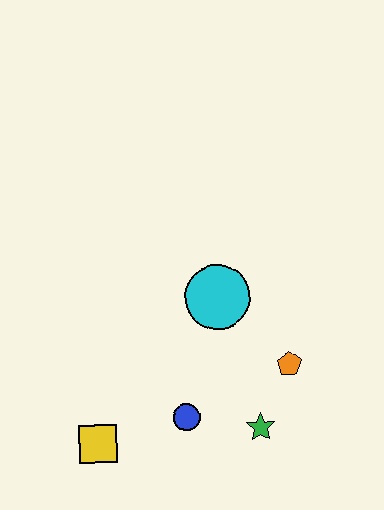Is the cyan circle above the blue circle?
Yes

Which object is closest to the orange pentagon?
The green star is closest to the orange pentagon.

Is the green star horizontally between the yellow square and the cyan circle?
No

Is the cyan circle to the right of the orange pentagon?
No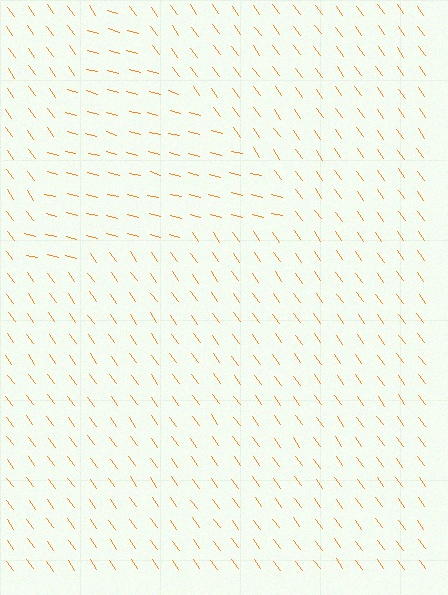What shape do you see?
I see a triangle.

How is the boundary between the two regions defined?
The boundary is defined purely by a change in line orientation (approximately 39 degrees difference). All lines are the same color and thickness.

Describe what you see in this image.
The image is filled with small orange line segments. A triangle region in the image has lines oriented differently from the surrounding lines, creating a visible texture boundary.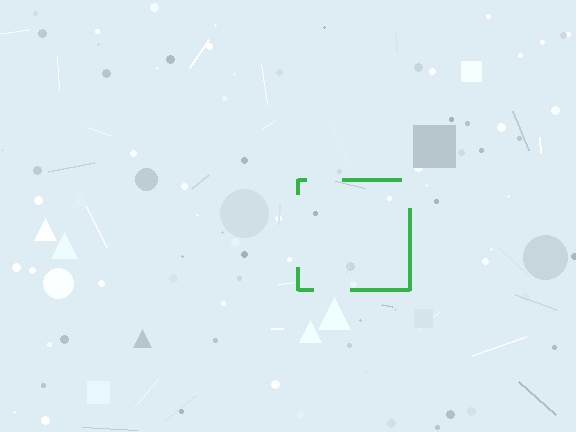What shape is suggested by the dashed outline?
The dashed outline suggests a square.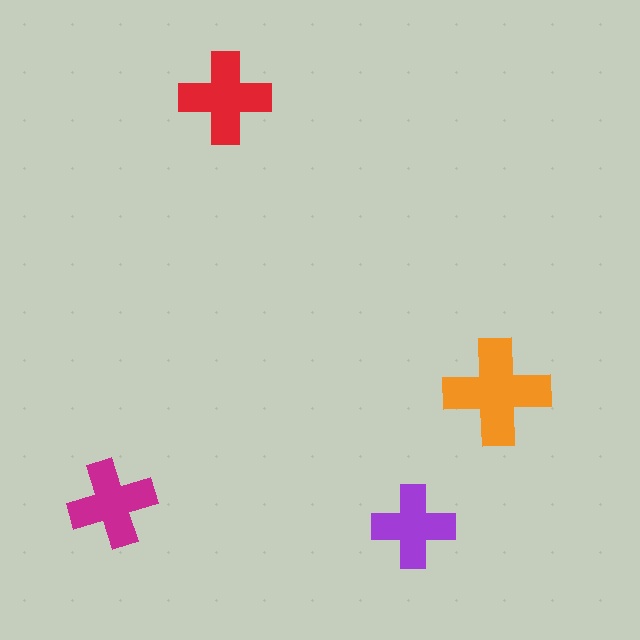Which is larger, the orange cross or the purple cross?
The orange one.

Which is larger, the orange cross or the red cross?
The orange one.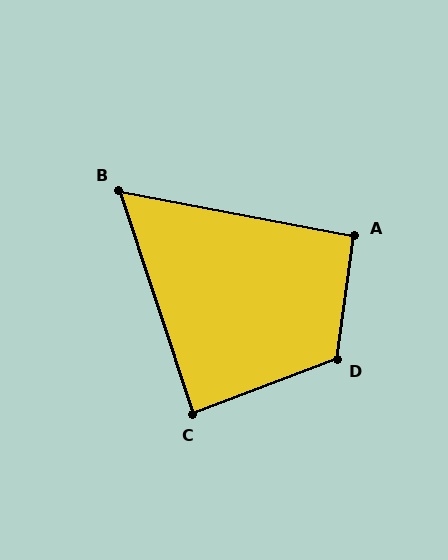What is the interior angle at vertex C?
Approximately 87 degrees (approximately right).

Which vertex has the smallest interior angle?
B, at approximately 61 degrees.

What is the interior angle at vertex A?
Approximately 93 degrees (approximately right).